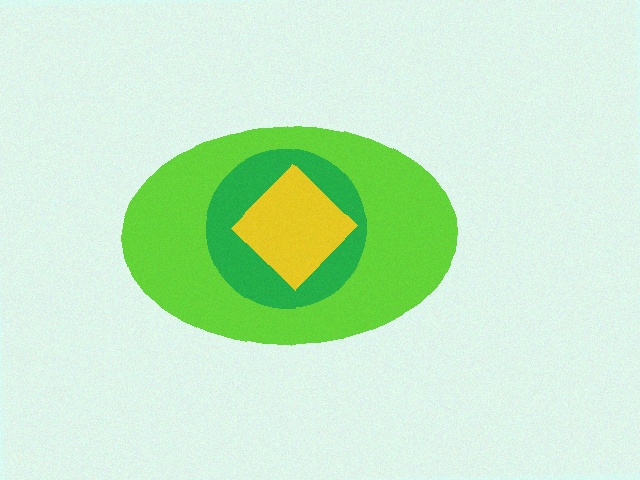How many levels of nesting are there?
3.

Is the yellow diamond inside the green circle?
Yes.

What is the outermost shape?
The lime ellipse.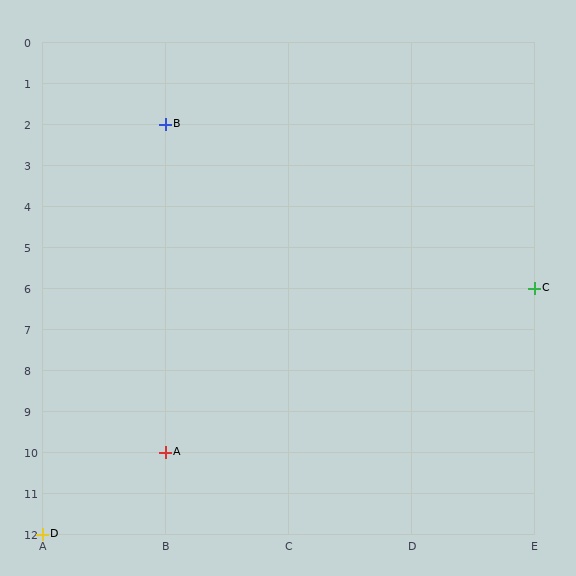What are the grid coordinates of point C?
Point C is at grid coordinates (E, 6).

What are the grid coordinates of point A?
Point A is at grid coordinates (B, 10).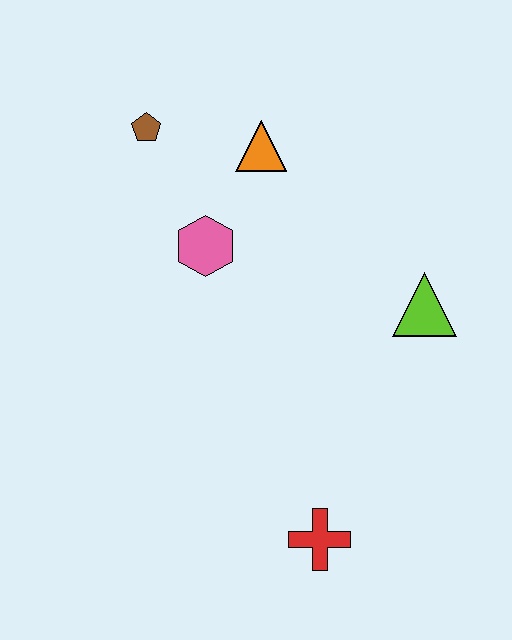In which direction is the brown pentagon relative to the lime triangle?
The brown pentagon is to the left of the lime triangle.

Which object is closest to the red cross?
The lime triangle is closest to the red cross.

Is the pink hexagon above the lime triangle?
Yes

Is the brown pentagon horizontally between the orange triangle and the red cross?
No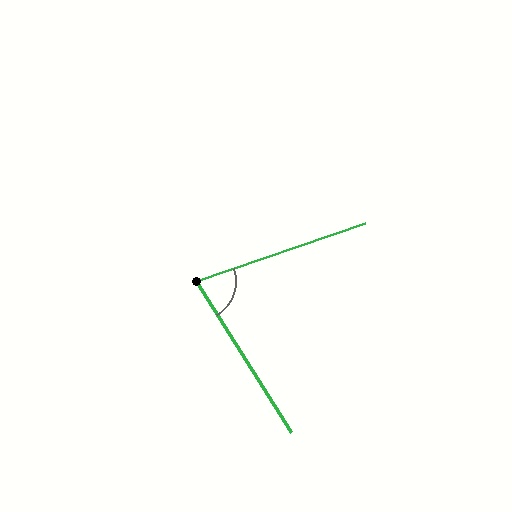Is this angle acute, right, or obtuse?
It is acute.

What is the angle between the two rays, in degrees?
Approximately 77 degrees.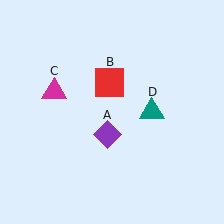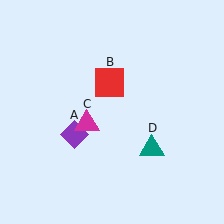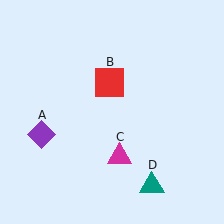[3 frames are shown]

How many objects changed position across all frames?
3 objects changed position: purple diamond (object A), magenta triangle (object C), teal triangle (object D).